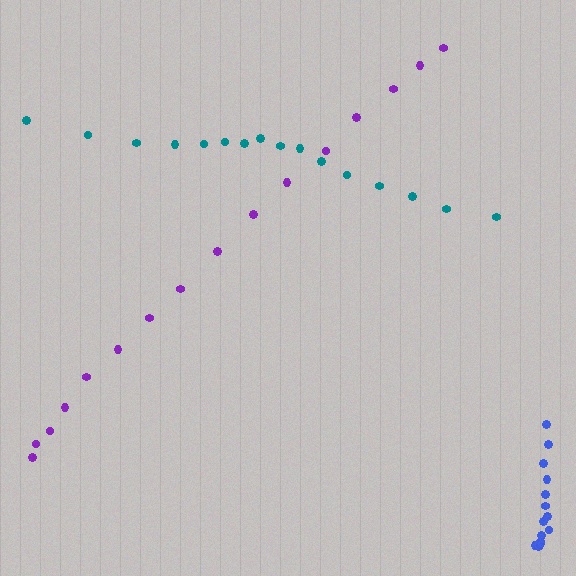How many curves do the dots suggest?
There are 3 distinct paths.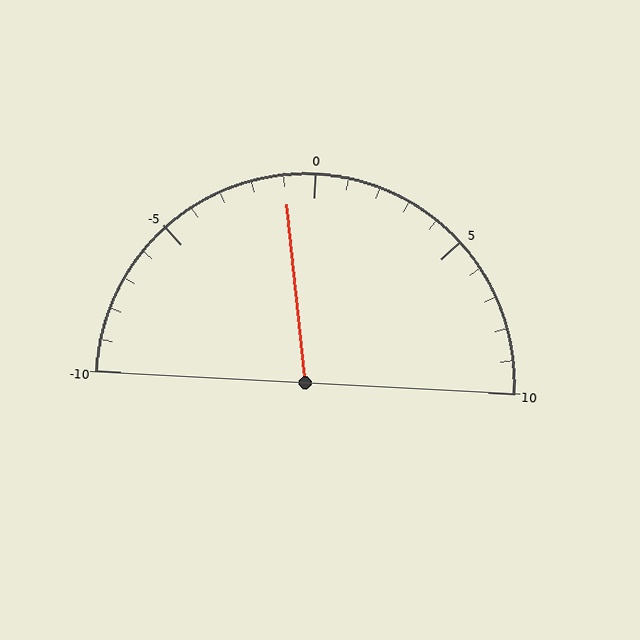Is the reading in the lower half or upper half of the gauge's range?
The reading is in the lower half of the range (-10 to 10).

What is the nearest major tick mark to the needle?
The nearest major tick mark is 0.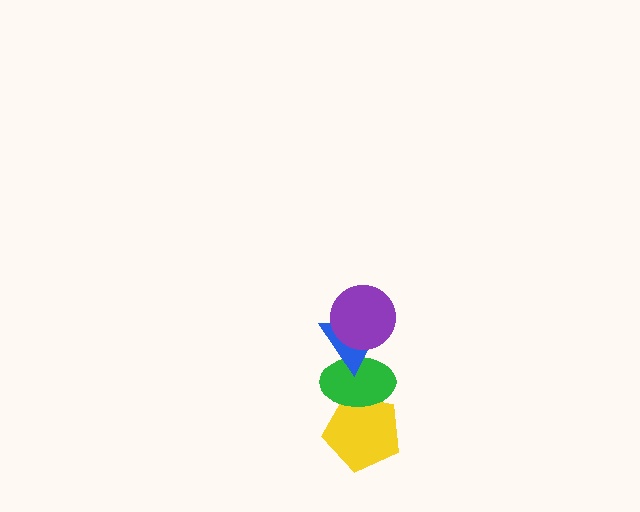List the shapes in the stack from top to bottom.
From top to bottom: the purple circle, the blue triangle, the green ellipse, the yellow pentagon.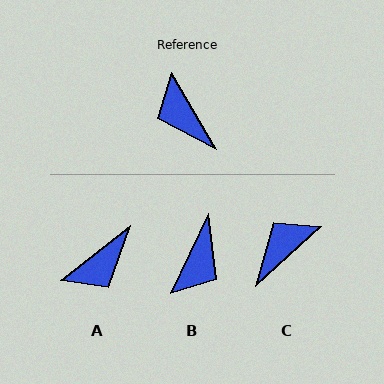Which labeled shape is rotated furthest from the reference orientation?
B, about 124 degrees away.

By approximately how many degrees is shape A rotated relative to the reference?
Approximately 98 degrees counter-clockwise.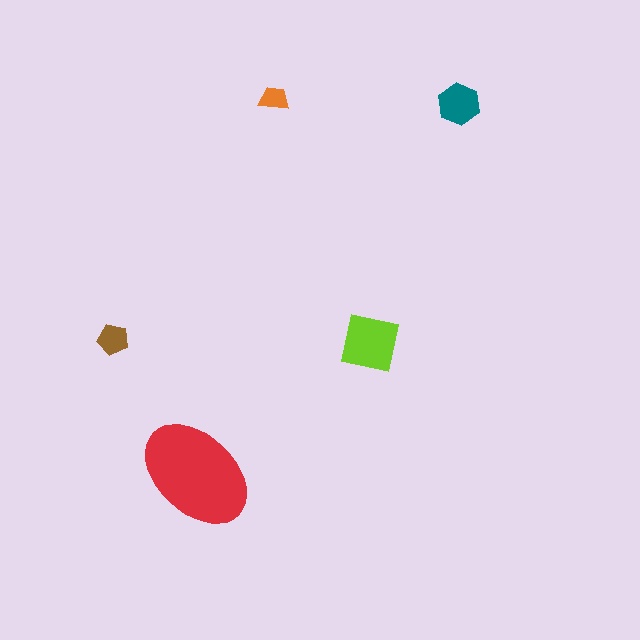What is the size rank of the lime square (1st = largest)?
2nd.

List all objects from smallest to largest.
The orange trapezoid, the brown pentagon, the teal hexagon, the lime square, the red ellipse.